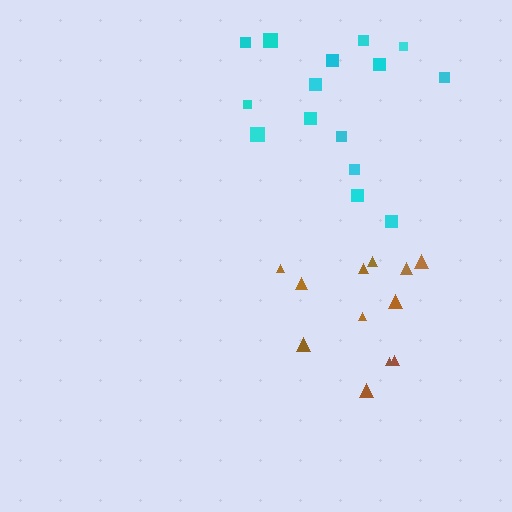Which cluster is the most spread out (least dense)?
Cyan.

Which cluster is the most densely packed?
Brown.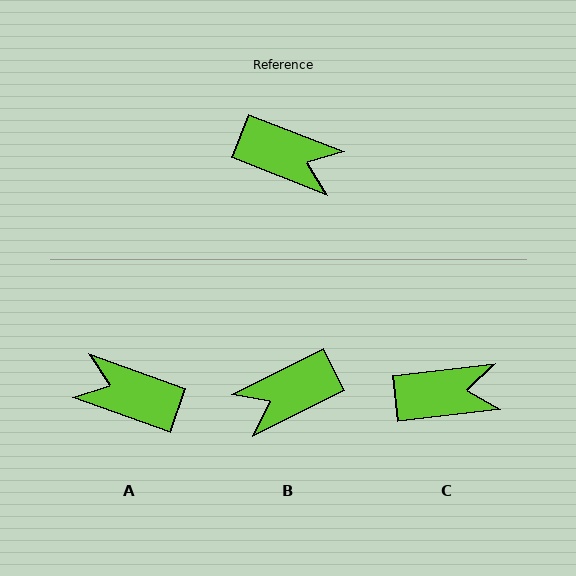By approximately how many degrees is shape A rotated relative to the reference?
Approximately 178 degrees clockwise.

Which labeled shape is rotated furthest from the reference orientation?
A, about 178 degrees away.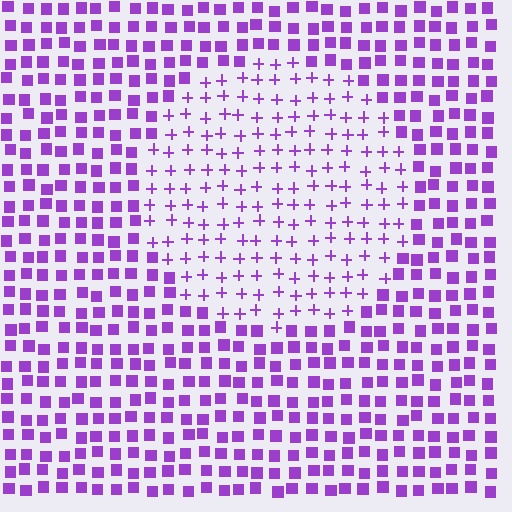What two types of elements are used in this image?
The image uses plus signs inside the circle region and squares outside it.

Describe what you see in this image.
The image is filled with small purple elements arranged in a uniform grid. A circle-shaped region contains plus signs, while the surrounding area contains squares. The boundary is defined purely by the change in element shape.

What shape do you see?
I see a circle.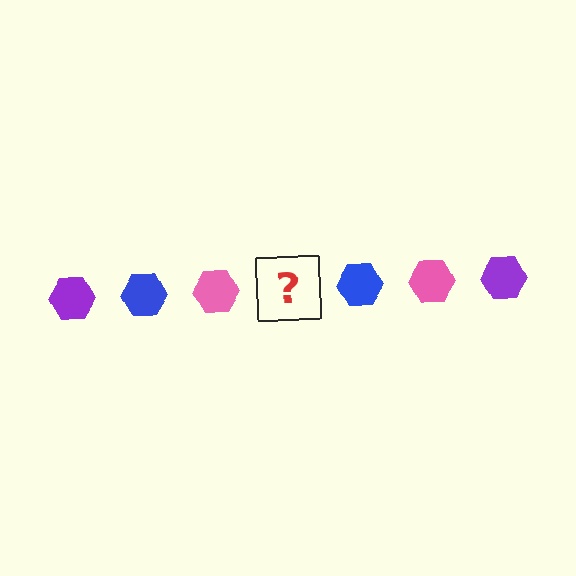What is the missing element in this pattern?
The missing element is a purple hexagon.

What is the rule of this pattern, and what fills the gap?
The rule is that the pattern cycles through purple, blue, pink hexagons. The gap should be filled with a purple hexagon.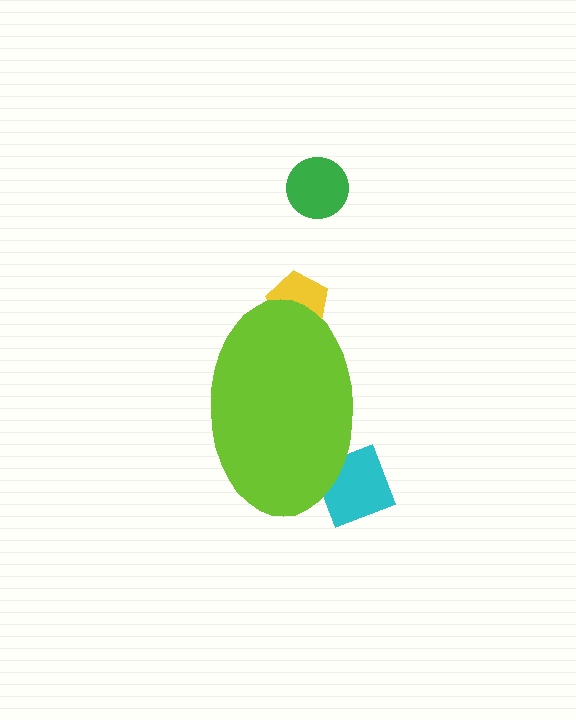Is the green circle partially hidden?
No, the green circle is fully visible.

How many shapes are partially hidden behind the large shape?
2 shapes are partially hidden.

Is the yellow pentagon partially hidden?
Yes, the yellow pentagon is partially hidden behind the lime ellipse.